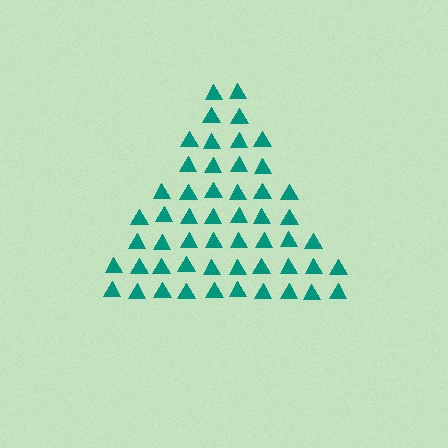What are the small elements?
The small elements are triangles.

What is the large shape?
The large shape is a triangle.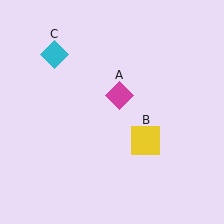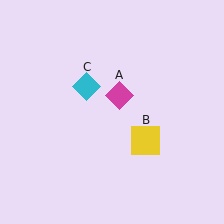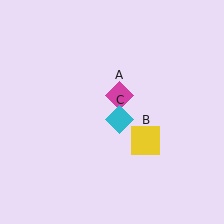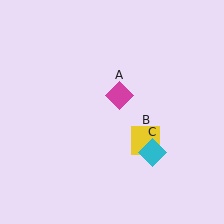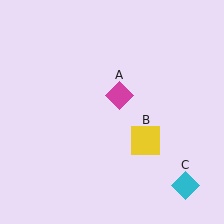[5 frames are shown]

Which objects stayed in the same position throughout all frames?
Magenta diamond (object A) and yellow square (object B) remained stationary.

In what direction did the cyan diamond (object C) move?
The cyan diamond (object C) moved down and to the right.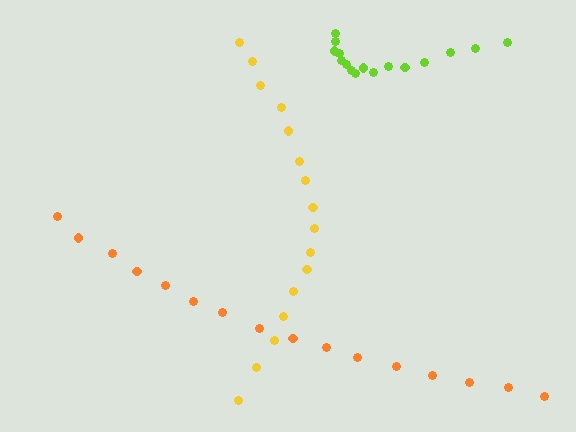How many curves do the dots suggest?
There are 3 distinct paths.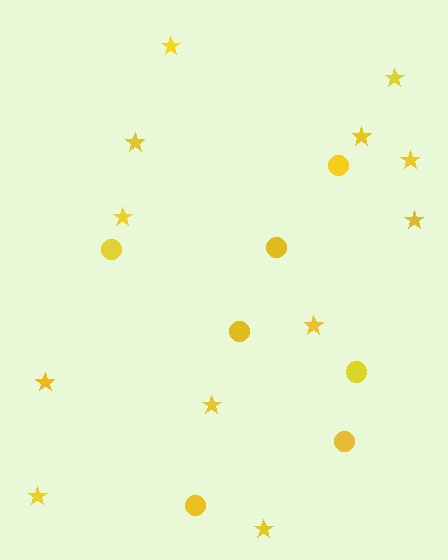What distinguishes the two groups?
There are 2 groups: one group of circles (7) and one group of stars (12).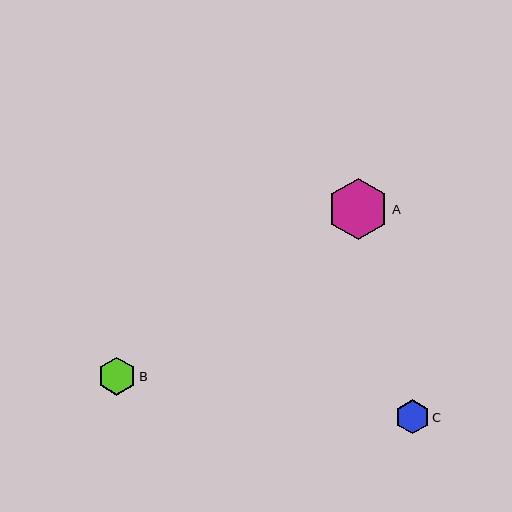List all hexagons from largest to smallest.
From largest to smallest: A, B, C.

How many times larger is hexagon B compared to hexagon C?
Hexagon B is approximately 1.1 times the size of hexagon C.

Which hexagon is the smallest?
Hexagon C is the smallest with a size of approximately 34 pixels.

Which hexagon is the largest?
Hexagon A is the largest with a size of approximately 61 pixels.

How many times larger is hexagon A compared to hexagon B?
Hexagon A is approximately 1.6 times the size of hexagon B.